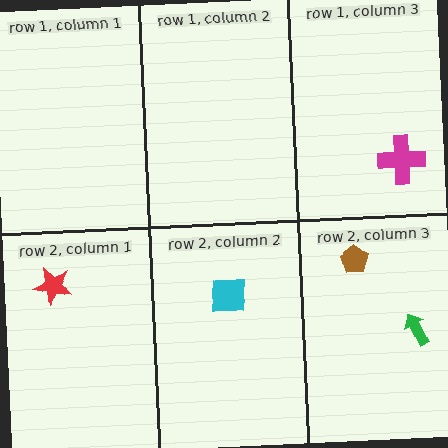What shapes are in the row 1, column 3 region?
The magenta cross.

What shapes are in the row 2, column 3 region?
The brown pentagon, the green arrow.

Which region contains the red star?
The row 2, column 1 region.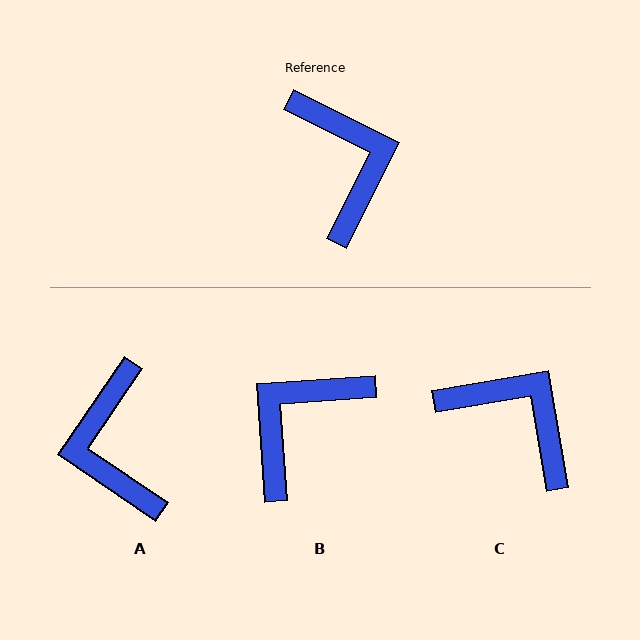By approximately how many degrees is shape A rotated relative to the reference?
Approximately 172 degrees counter-clockwise.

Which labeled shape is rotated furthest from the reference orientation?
A, about 172 degrees away.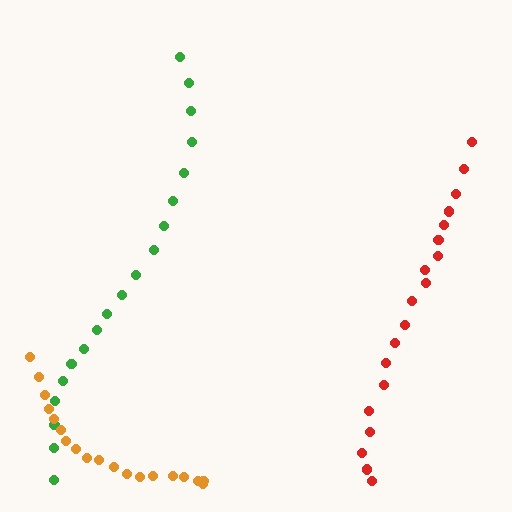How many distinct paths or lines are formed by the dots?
There are 3 distinct paths.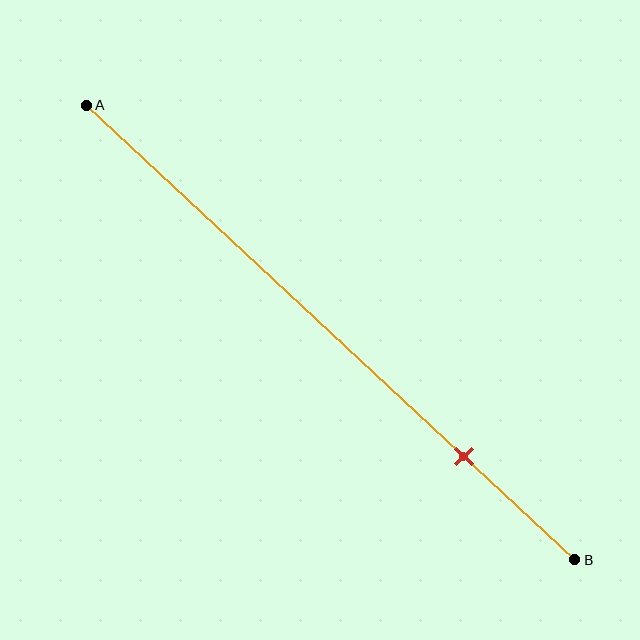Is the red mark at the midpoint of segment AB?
No, the mark is at about 75% from A, not at the 50% midpoint.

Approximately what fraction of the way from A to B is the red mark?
The red mark is approximately 75% of the way from A to B.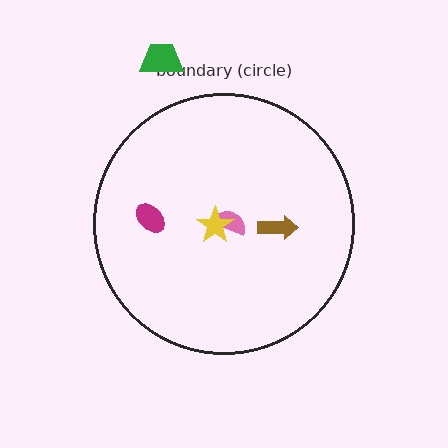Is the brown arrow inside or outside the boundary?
Inside.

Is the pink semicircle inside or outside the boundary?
Inside.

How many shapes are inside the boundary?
4 inside, 1 outside.